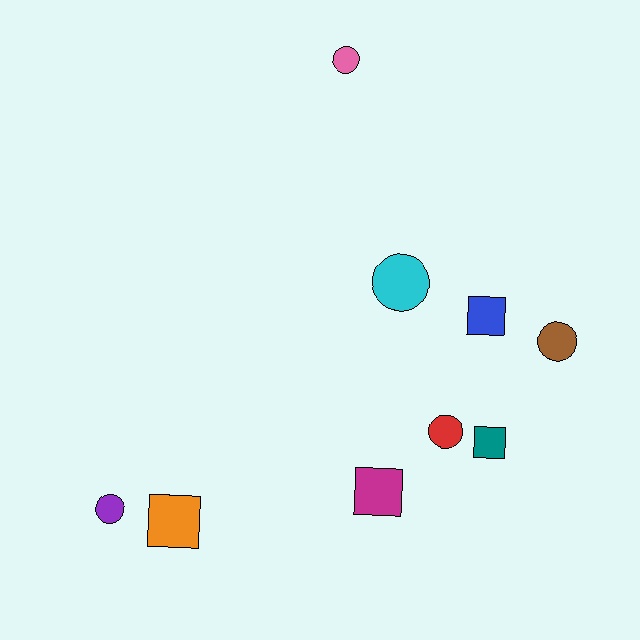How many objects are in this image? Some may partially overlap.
There are 9 objects.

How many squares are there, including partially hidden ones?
There are 4 squares.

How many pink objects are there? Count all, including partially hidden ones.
There is 1 pink object.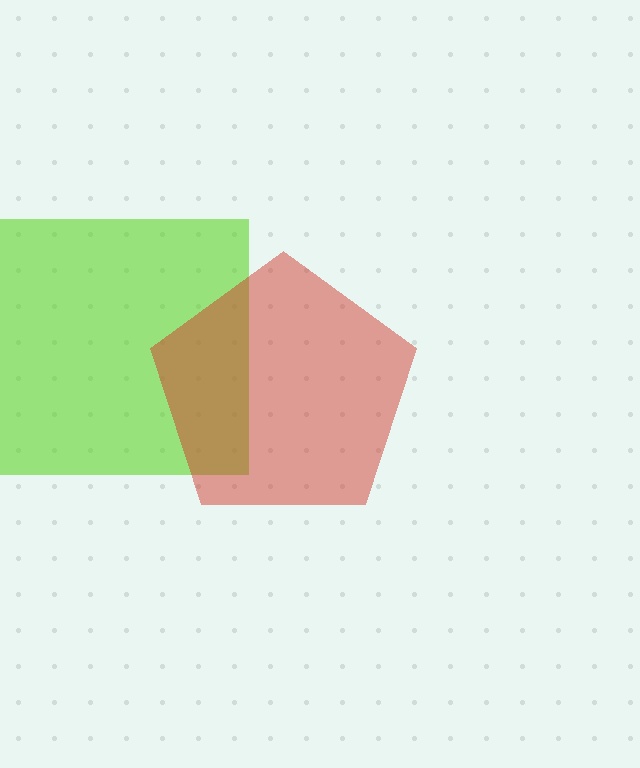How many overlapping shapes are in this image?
There are 2 overlapping shapes in the image.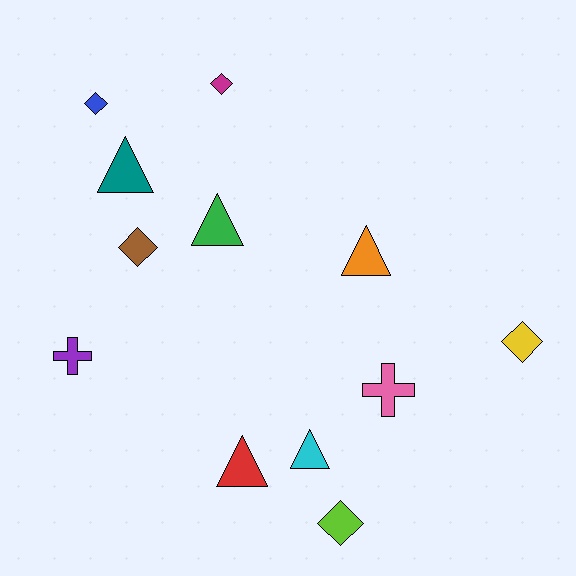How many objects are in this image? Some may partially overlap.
There are 12 objects.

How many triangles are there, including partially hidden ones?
There are 5 triangles.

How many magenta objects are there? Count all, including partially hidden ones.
There is 1 magenta object.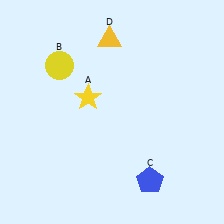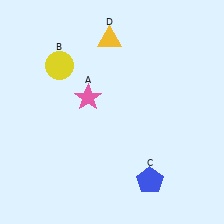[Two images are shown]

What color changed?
The star (A) changed from yellow in Image 1 to pink in Image 2.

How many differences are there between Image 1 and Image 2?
There is 1 difference between the two images.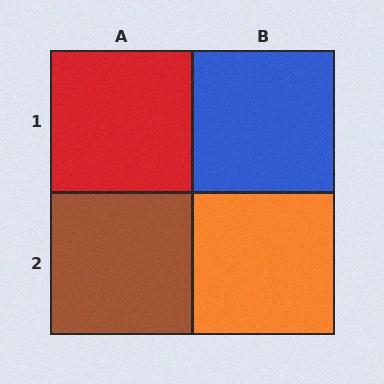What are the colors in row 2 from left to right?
Brown, orange.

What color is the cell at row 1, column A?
Red.